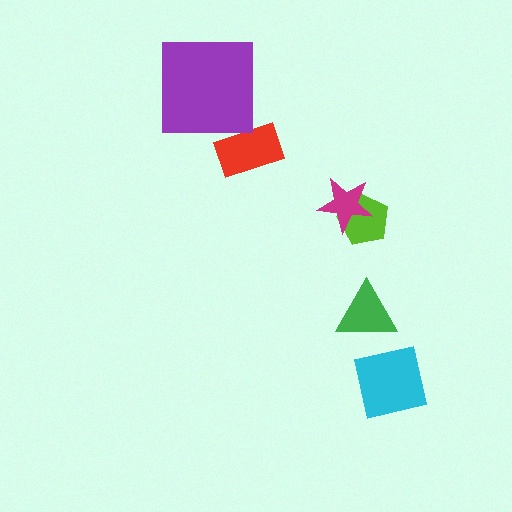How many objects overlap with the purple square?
0 objects overlap with the purple square.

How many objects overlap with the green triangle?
0 objects overlap with the green triangle.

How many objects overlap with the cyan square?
0 objects overlap with the cyan square.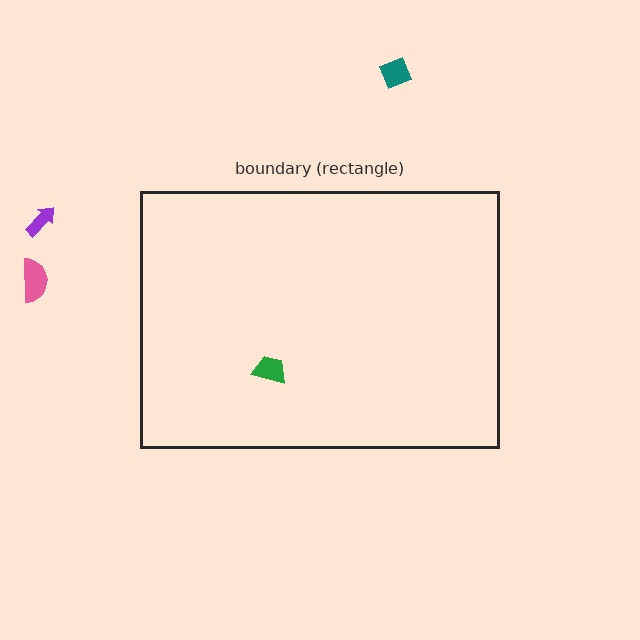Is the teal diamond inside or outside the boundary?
Outside.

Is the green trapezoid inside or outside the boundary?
Inside.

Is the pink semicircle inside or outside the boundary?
Outside.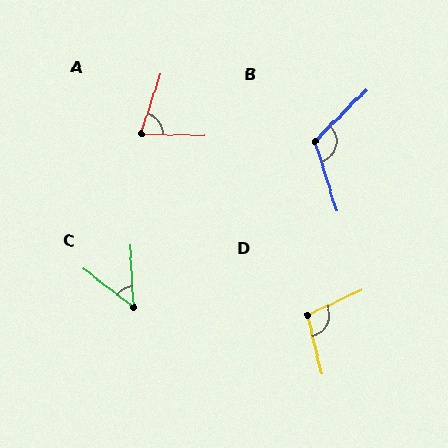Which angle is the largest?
B, at approximately 117 degrees.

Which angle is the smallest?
C, at approximately 49 degrees.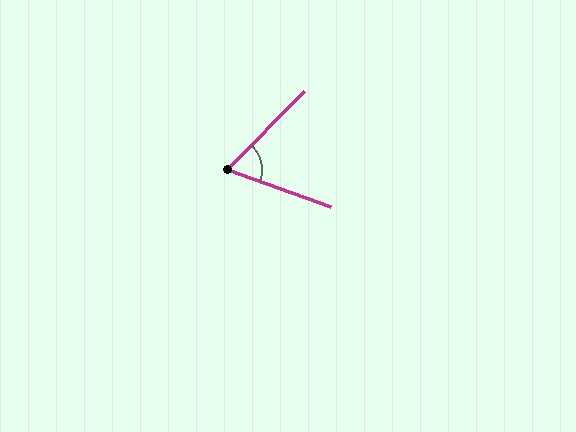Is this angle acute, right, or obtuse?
It is acute.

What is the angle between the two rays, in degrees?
Approximately 65 degrees.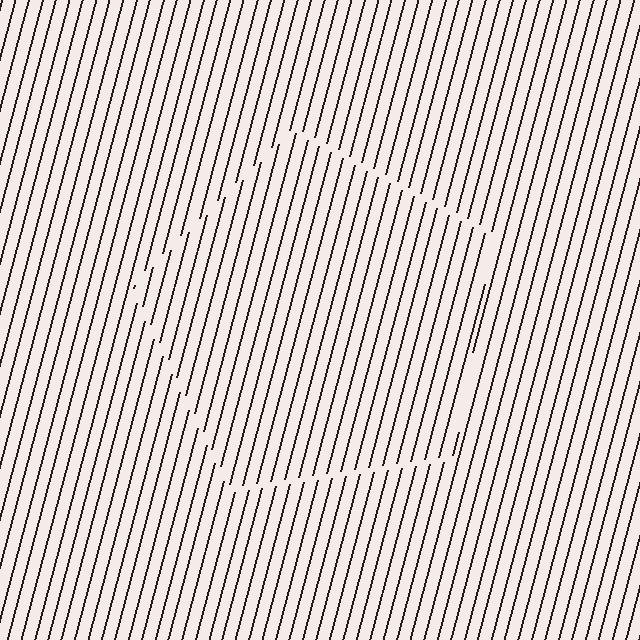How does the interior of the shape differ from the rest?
The interior of the shape contains the same grating, shifted by half a period — the contour is defined by the phase discontinuity where line-ends from the inner and outer gratings abut.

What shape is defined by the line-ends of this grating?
An illusory pentagon. The interior of the shape contains the same grating, shifted by half a period — the contour is defined by the phase discontinuity where line-ends from the inner and outer gratings abut.